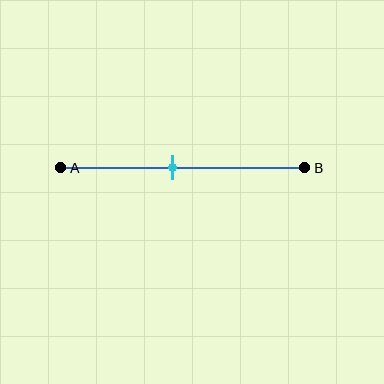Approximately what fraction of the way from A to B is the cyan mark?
The cyan mark is approximately 45% of the way from A to B.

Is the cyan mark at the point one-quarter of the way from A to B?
No, the mark is at about 45% from A, not at the 25% one-quarter point.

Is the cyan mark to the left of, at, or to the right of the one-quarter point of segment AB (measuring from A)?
The cyan mark is to the right of the one-quarter point of segment AB.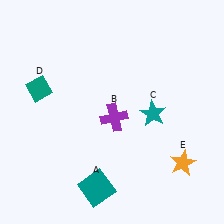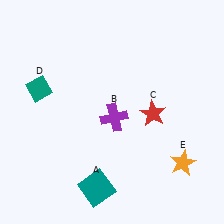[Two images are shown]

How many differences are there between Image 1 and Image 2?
There is 1 difference between the two images.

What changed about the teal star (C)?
In Image 1, C is teal. In Image 2, it changed to red.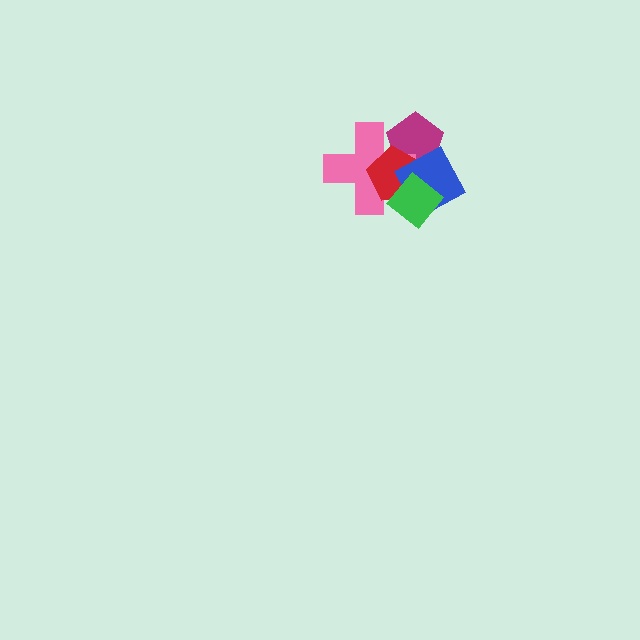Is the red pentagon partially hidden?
Yes, it is partially covered by another shape.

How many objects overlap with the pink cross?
4 objects overlap with the pink cross.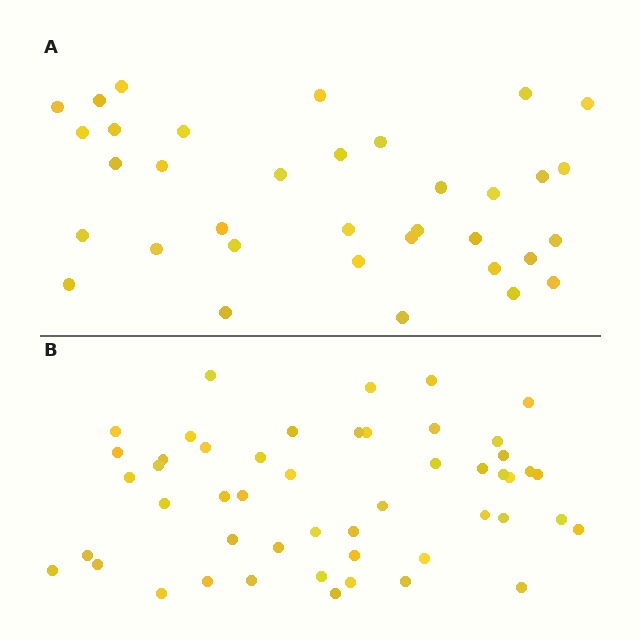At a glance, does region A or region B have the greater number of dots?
Region B (the bottom region) has more dots.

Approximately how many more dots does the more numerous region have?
Region B has approximately 15 more dots than region A.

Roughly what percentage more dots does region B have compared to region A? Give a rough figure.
About 45% more.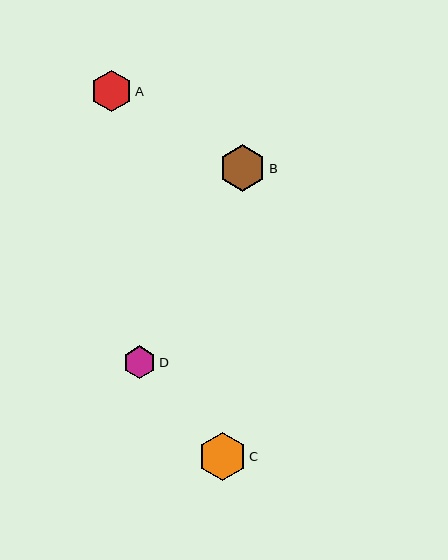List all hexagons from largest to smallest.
From largest to smallest: C, B, A, D.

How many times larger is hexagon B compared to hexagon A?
Hexagon B is approximately 1.1 times the size of hexagon A.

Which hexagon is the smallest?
Hexagon D is the smallest with a size of approximately 32 pixels.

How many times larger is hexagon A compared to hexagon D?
Hexagon A is approximately 1.3 times the size of hexagon D.